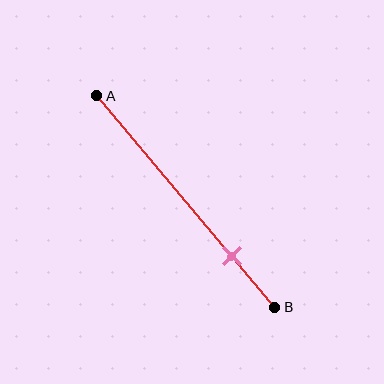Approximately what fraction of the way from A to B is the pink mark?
The pink mark is approximately 75% of the way from A to B.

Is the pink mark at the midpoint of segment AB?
No, the mark is at about 75% from A, not at the 50% midpoint.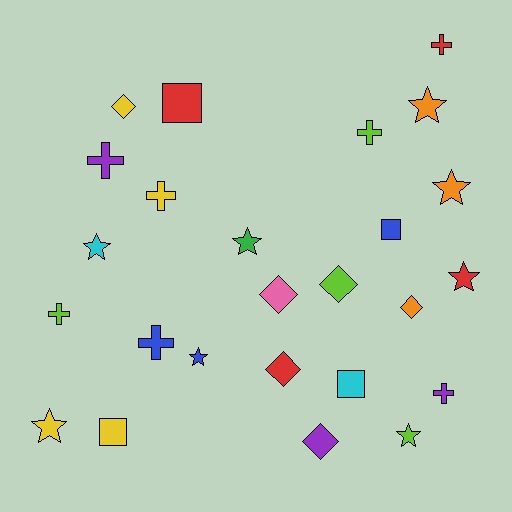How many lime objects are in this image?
There are 4 lime objects.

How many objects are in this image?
There are 25 objects.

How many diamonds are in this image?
There are 6 diamonds.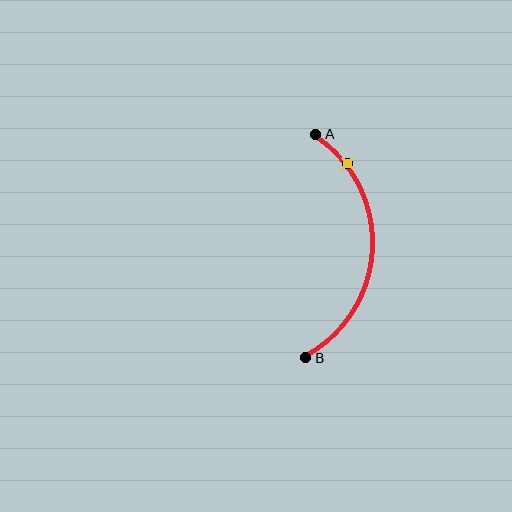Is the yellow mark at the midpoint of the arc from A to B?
No. The yellow mark lies on the arc but is closer to endpoint A. The arc midpoint would be at the point on the curve equidistant along the arc from both A and B.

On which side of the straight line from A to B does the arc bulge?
The arc bulges to the right of the straight line connecting A and B.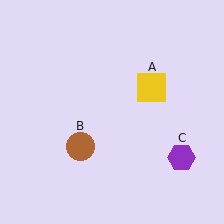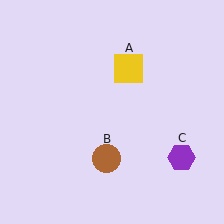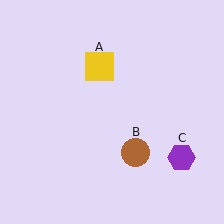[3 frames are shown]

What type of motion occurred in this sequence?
The yellow square (object A), brown circle (object B) rotated counterclockwise around the center of the scene.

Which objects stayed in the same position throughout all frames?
Purple hexagon (object C) remained stationary.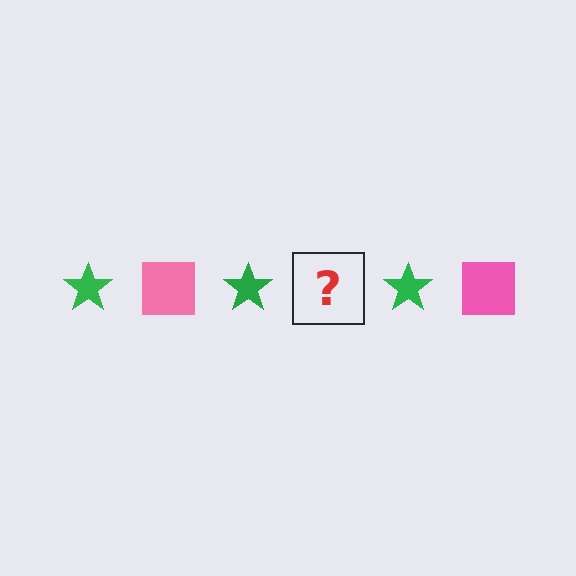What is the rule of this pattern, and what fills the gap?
The rule is that the pattern alternates between green star and pink square. The gap should be filled with a pink square.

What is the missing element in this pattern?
The missing element is a pink square.